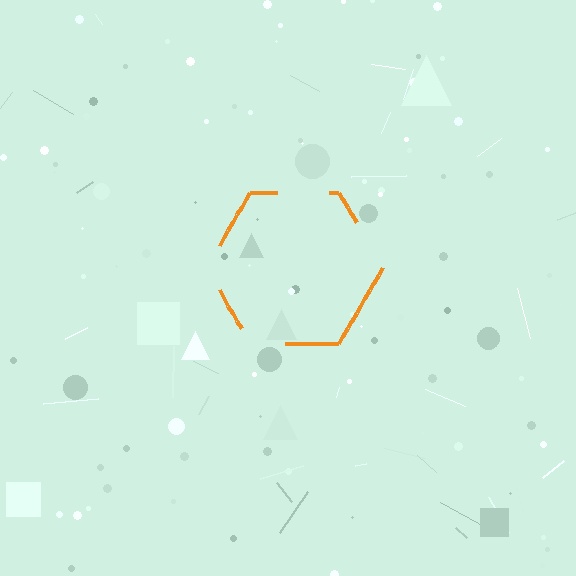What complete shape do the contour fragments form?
The contour fragments form a hexagon.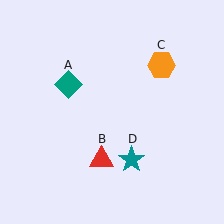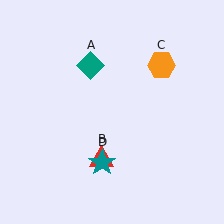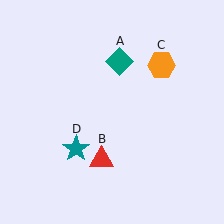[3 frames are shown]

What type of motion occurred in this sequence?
The teal diamond (object A), teal star (object D) rotated clockwise around the center of the scene.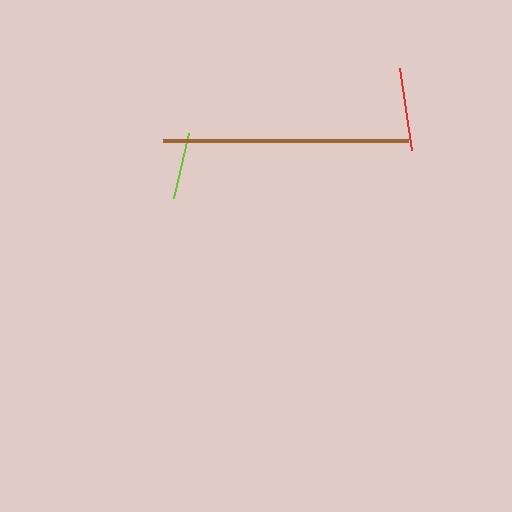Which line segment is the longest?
The brown line is the longest at approximately 246 pixels.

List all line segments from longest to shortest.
From longest to shortest: brown, red, lime.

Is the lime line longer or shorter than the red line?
The red line is longer than the lime line.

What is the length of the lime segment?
The lime segment is approximately 66 pixels long.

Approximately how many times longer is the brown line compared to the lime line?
The brown line is approximately 3.7 times the length of the lime line.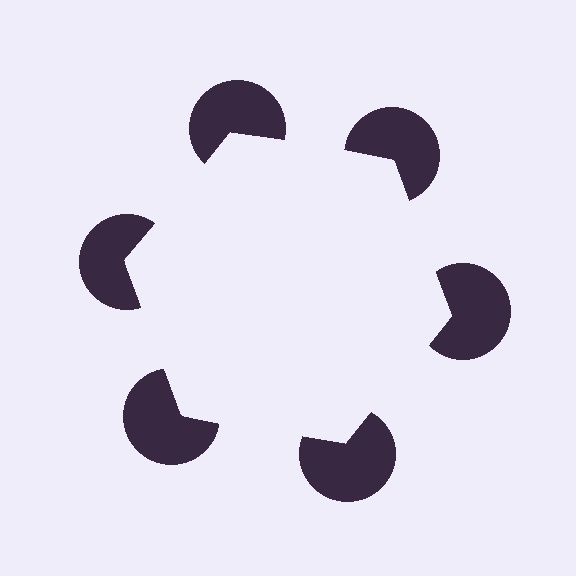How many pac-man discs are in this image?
There are 6 — one at each vertex of the illusory hexagon.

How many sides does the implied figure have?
6 sides.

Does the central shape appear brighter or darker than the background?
It typically appears slightly brighter than the background, even though no actual brightness change is drawn.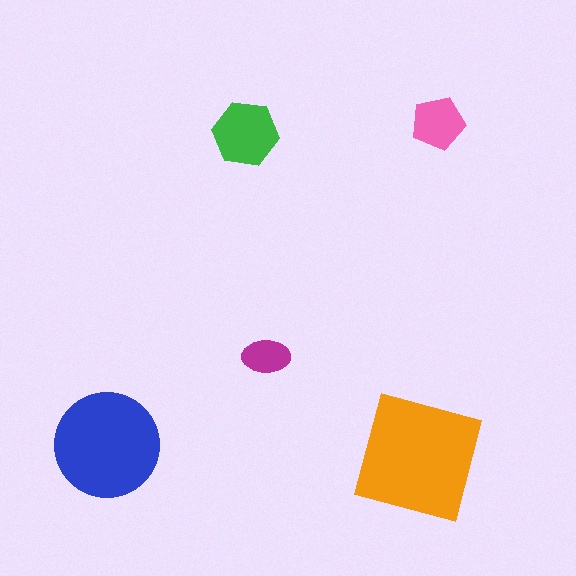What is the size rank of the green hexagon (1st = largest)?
3rd.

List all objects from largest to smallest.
The orange square, the blue circle, the green hexagon, the pink pentagon, the magenta ellipse.